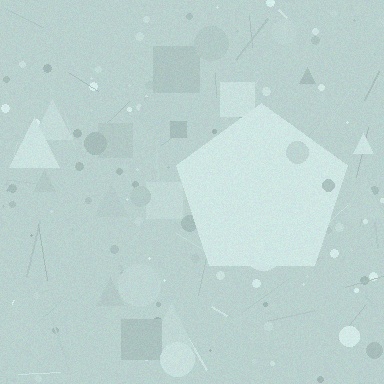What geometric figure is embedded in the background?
A pentagon is embedded in the background.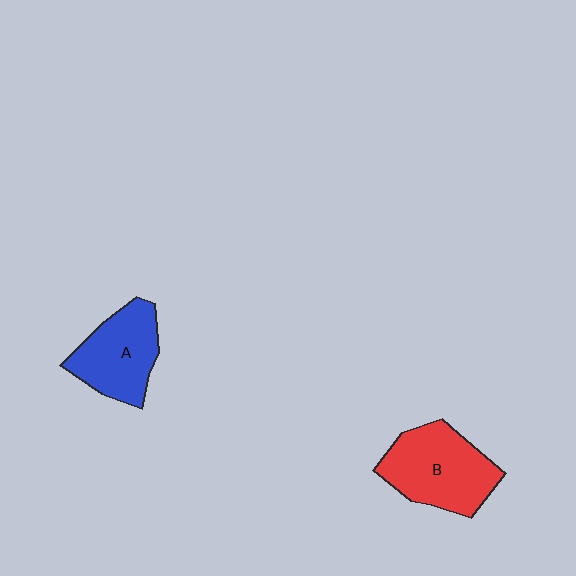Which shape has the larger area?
Shape B (red).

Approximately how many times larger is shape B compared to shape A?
Approximately 1.2 times.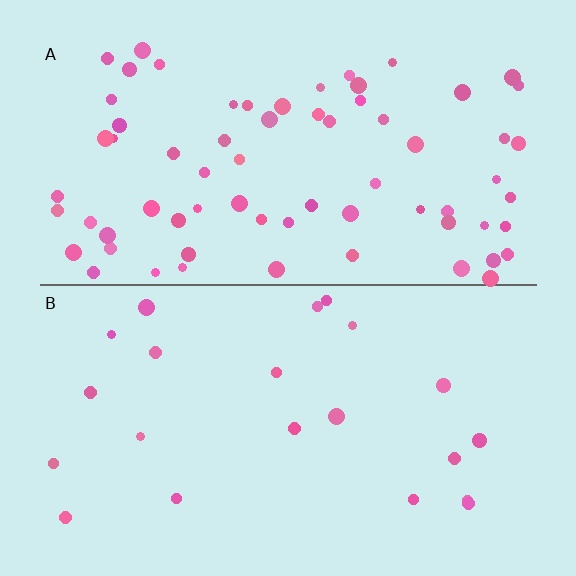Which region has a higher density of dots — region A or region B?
A (the top).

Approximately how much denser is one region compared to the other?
Approximately 3.2× — region A over region B.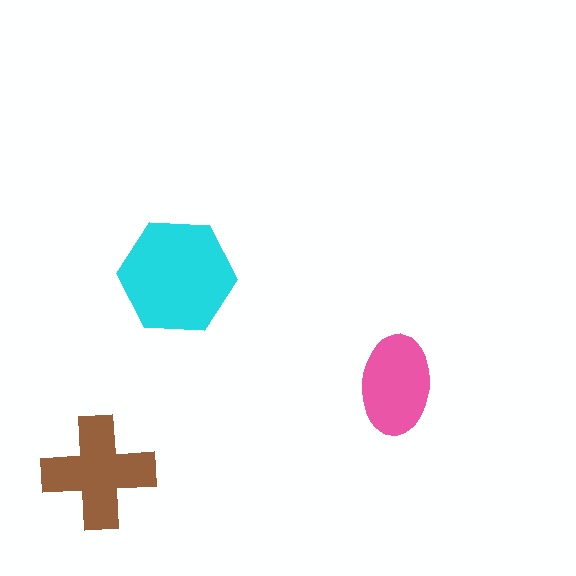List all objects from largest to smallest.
The cyan hexagon, the brown cross, the pink ellipse.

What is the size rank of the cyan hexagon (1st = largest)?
1st.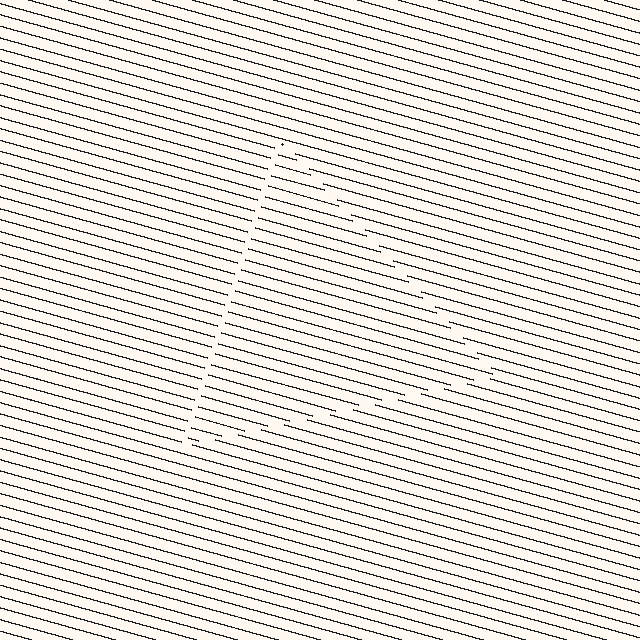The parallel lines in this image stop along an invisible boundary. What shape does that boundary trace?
An illusory triangle. The interior of the shape contains the same grating, shifted by half a period — the contour is defined by the phase discontinuity where line-ends from the inner and outer gratings abut.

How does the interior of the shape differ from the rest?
The interior of the shape contains the same grating, shifted by half a period — the contour is defined by the phase discontinuity where line-ends from the inner and outer gratings abut.